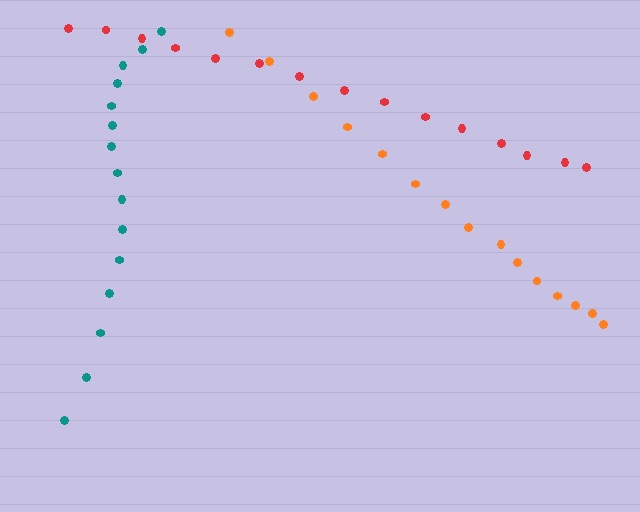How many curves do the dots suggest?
There are 3 distinct paths.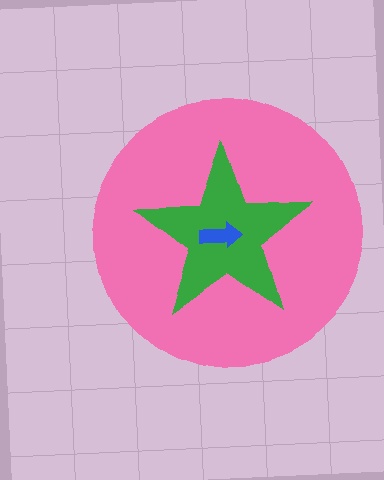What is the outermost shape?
The pink circle.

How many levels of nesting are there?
3.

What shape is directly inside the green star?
The blue arrow.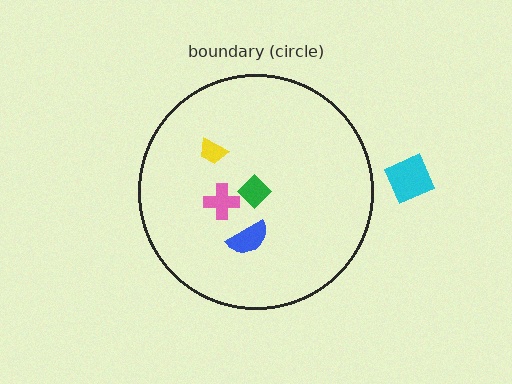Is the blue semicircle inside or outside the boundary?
Inside.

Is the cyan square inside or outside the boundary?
Outside.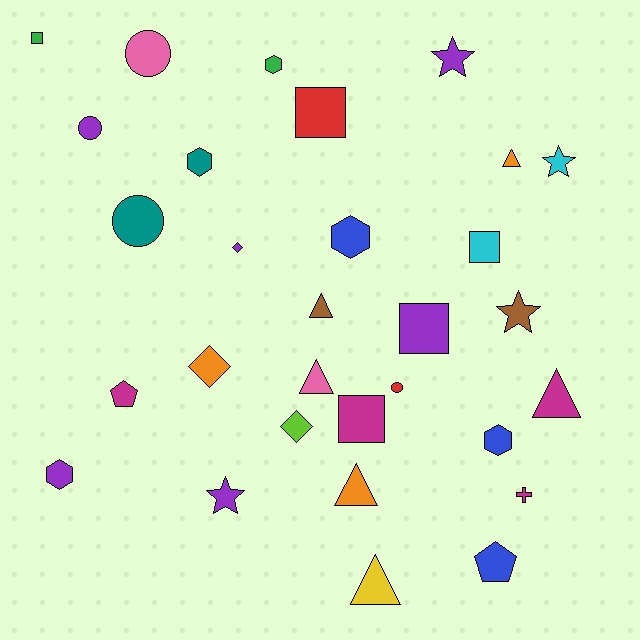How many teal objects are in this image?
There are 2 teal objects.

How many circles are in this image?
There are 4 circles.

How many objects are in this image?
There are 30 objects.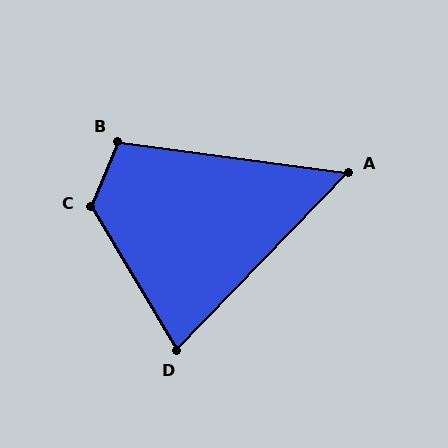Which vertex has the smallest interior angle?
A, at approximately 54 degrees.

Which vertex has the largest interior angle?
C, at approximately 126 degrees.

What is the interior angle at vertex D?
Approximately 75 degrees (acute).